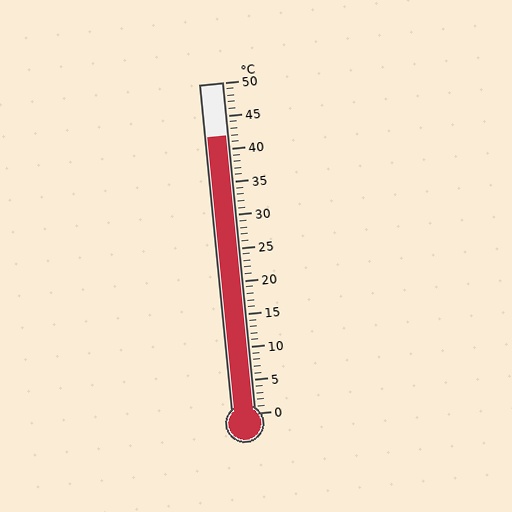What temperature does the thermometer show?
The thermometer shows approximately 42°C.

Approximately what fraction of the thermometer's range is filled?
The thermometer is filled to approximately 85% of its range.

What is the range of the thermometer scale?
The thermometer scale ranges from 0°C to 50°C.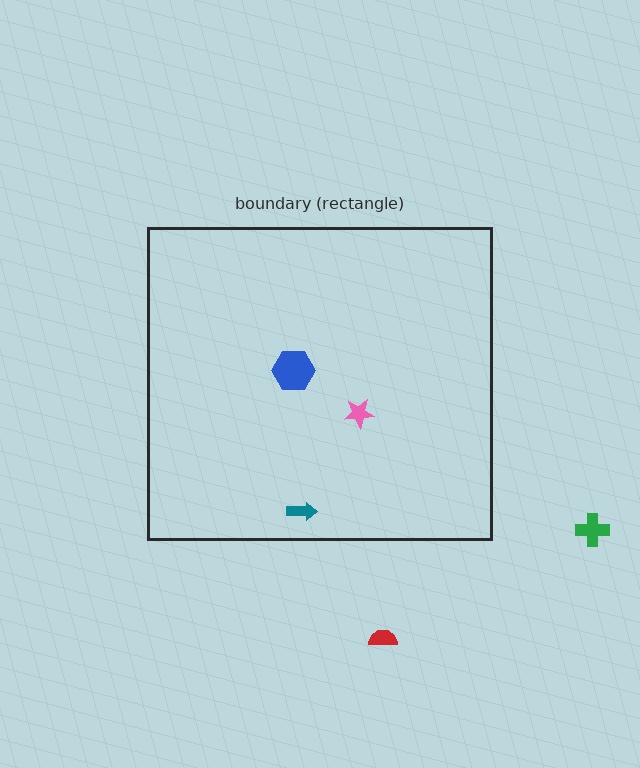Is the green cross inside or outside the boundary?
Outside.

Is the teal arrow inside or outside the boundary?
Inside.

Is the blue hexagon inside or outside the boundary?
Inside.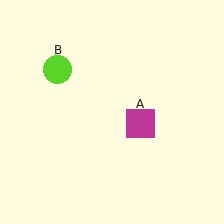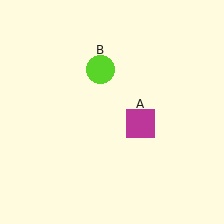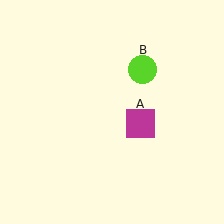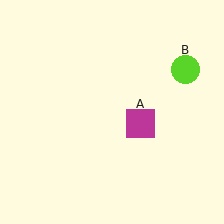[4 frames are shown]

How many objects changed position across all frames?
1 object changed position: lime circle (object B).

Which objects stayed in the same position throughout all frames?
Magenta square (object A) remained stationary.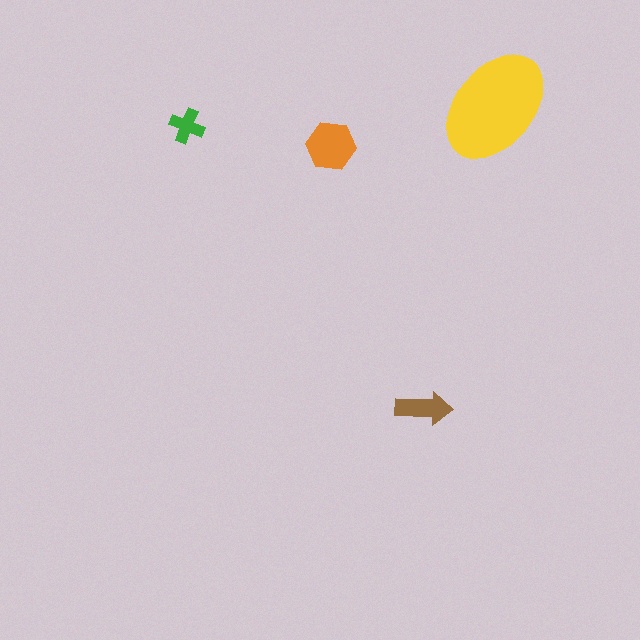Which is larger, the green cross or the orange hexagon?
The orange hexagon.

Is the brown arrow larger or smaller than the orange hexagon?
Smaller.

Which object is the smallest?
The green cross.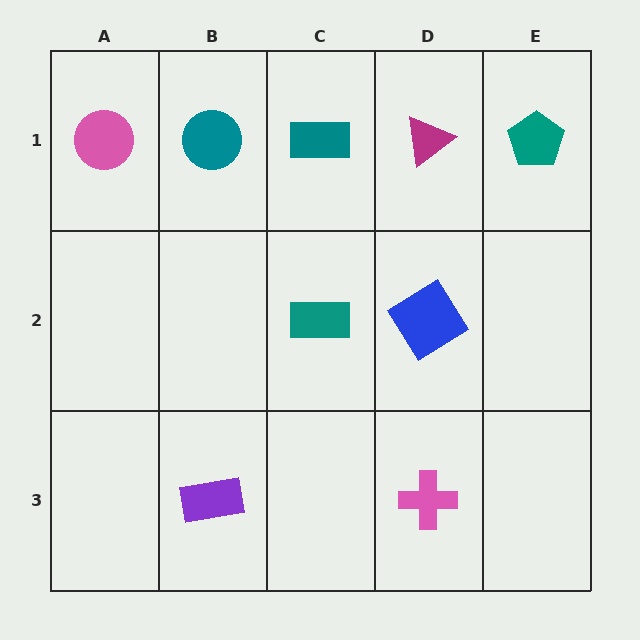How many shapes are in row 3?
2 shapes.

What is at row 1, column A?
A pink circle.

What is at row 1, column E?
A teal pentagon.